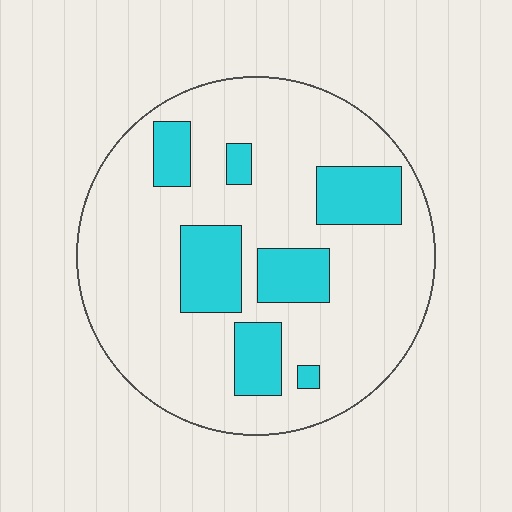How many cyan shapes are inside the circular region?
7.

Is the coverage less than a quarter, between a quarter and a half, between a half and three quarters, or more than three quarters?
Less than a quarter.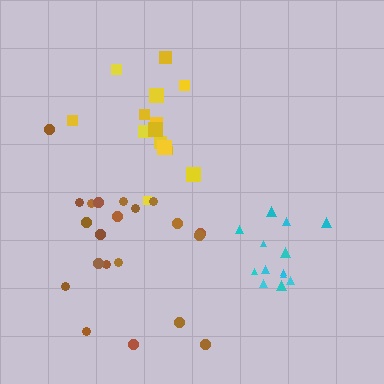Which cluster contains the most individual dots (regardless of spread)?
Brown (21).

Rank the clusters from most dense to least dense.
cyan, brown, yellow.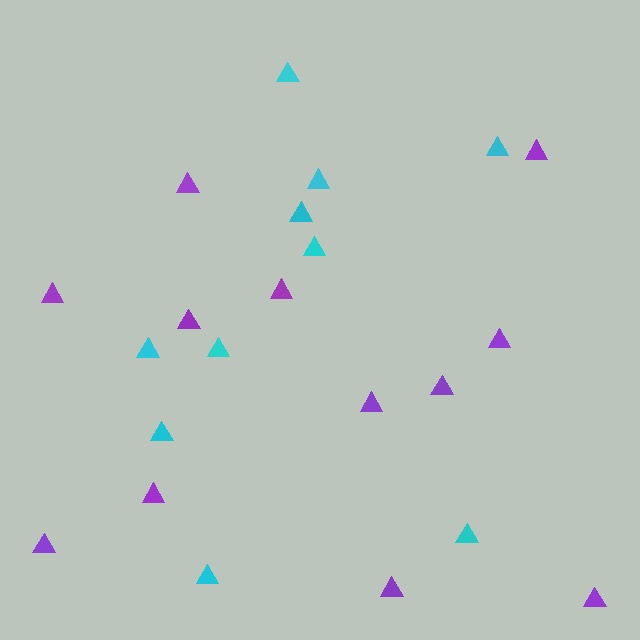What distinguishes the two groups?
There are 2 groups: one group of purple triangles (12) and one group of cyan triangles (10).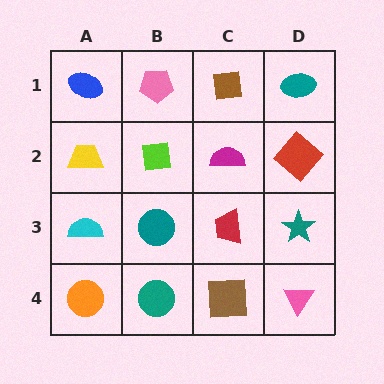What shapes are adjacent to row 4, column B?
A teal circle (row 3, column B), an orange circle (row 4, column A), a brown square (row 4, column C).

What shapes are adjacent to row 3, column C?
A magenta semicircle (row 2, column C), a brown square (row 4, column C), a teal circle (row 3, column B), a teal star (row 3, column D).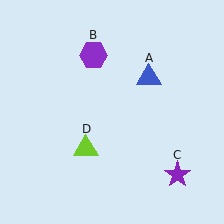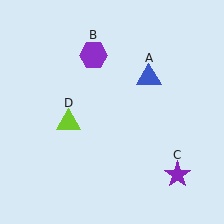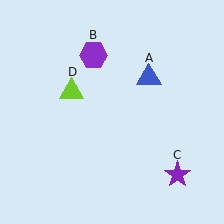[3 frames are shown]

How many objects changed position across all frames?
1 object changed position: lime triangle (object D).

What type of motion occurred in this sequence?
The lime triangle (object D) rotated clockwise around the center of the scene.